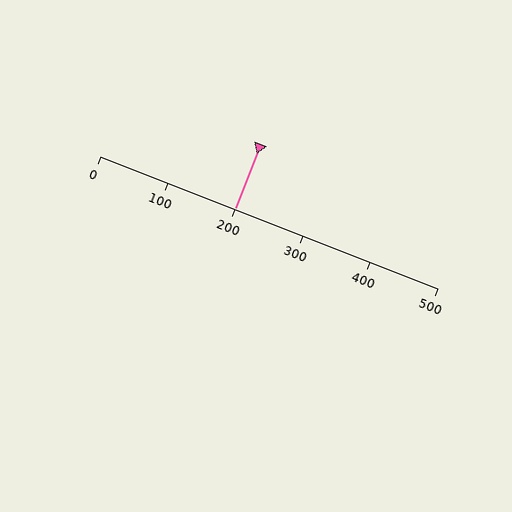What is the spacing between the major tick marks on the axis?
The major ticks are spaced 100 apart.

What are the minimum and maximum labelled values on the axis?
The axis runs from 0 to 500.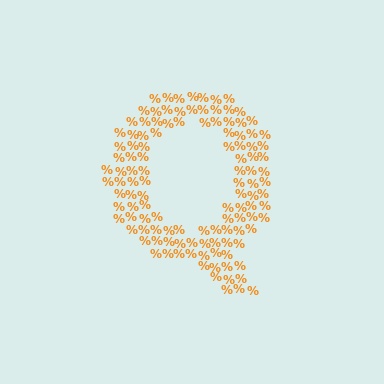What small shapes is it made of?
It is made of small percent signs.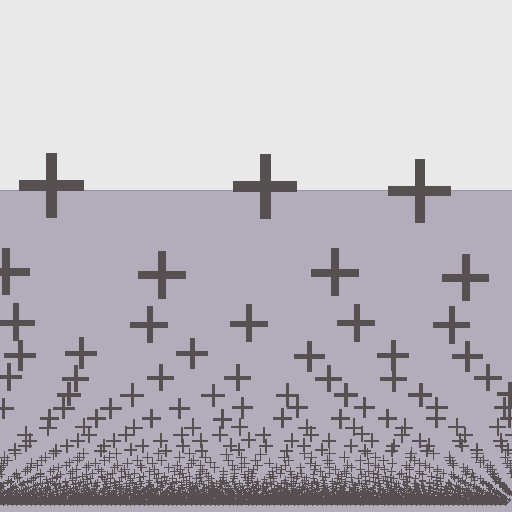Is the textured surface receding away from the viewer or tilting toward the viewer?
The surface appears to tilt toward the viewer. Texture elements get larger and sparser toward the top.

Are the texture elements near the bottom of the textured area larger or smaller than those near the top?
Smaller. The gradient is inverted — elements near the bottom are smaller and denser.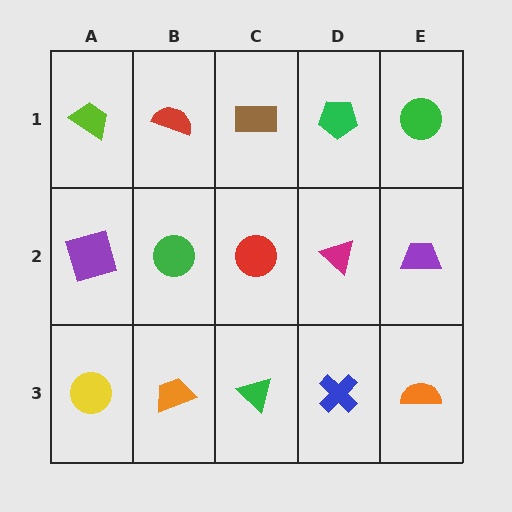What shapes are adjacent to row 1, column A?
A purple square (row 2, column A), a red semicircle (row 1, column B).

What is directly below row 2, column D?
A blue cross.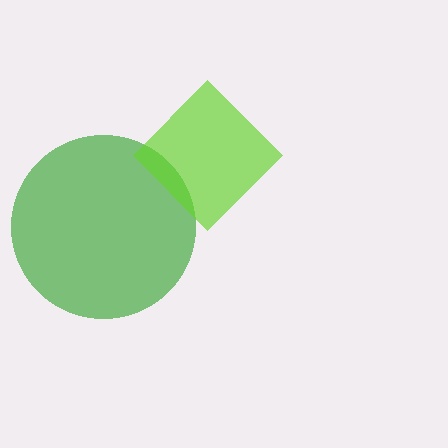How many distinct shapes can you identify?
There are 2 distinct shapes: a green circle, a lime diamond.